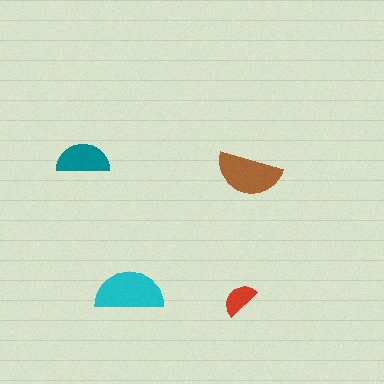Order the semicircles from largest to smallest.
the cyan one, the brown one, the teal one, the red one.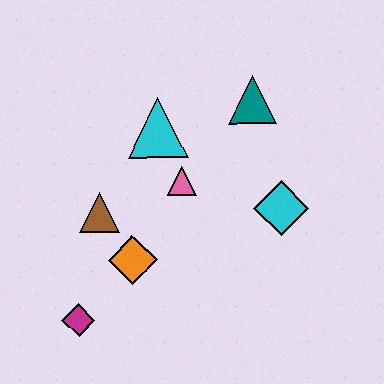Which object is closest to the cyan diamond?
The pink triangle is closest to the cyan diamond.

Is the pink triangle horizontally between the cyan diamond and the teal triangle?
No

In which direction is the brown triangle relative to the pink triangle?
The brown triangle is to the left of the pink triangle.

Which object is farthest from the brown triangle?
The teal triangle is farthest from the brown triangle.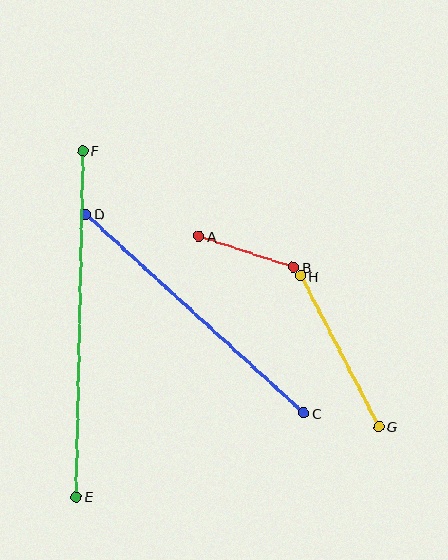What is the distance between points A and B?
The distance is approximately 100 pixels.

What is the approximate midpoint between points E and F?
The midpoint is at approximately (80, 324) pixels.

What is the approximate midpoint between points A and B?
The midpoint is at approximately (246, 252) pixels.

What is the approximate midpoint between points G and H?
The midpoint is at approximately (340, 351) pixels.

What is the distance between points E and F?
The distance is approximately 346 pixels.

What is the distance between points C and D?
The distance is approximately 295 pixels.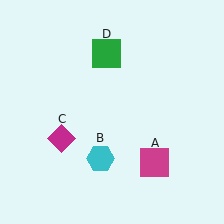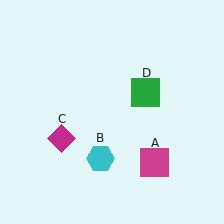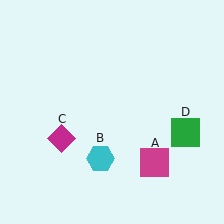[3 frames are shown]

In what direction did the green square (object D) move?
The green square (object D) moved down and to the right.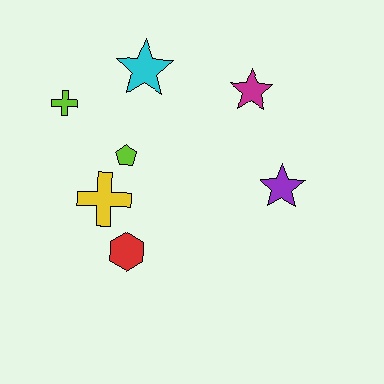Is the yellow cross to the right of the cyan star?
No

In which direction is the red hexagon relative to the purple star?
The red hexagon is to the left of the purple star.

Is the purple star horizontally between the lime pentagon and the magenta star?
No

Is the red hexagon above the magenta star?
No